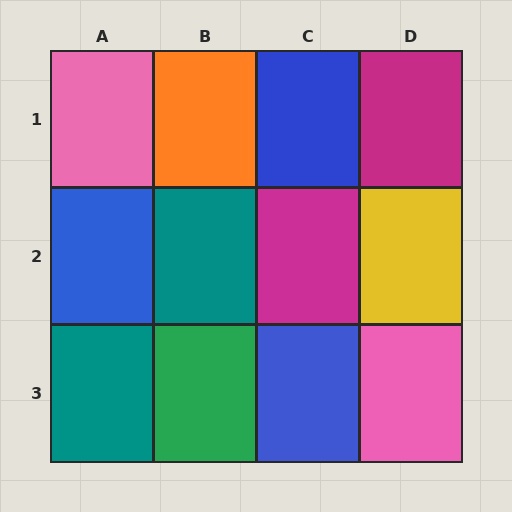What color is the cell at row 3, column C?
Blue.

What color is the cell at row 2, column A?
Blue.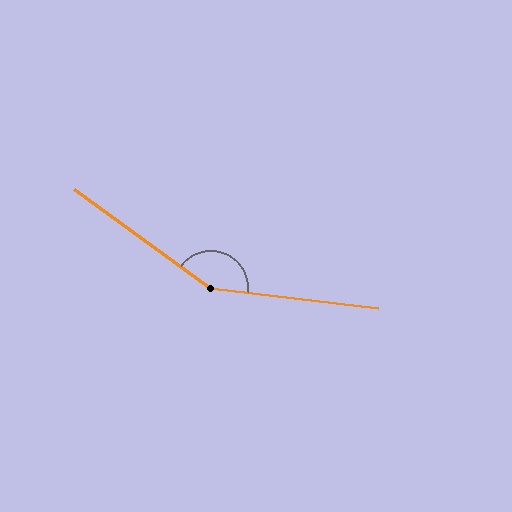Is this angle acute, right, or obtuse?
It is obtuse.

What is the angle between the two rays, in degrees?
Approximately 151 degrees.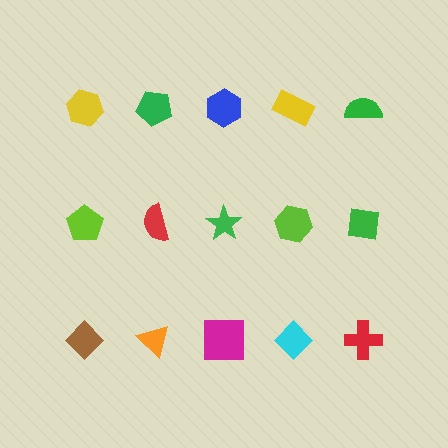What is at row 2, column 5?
A green square.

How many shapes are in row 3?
5 shapes.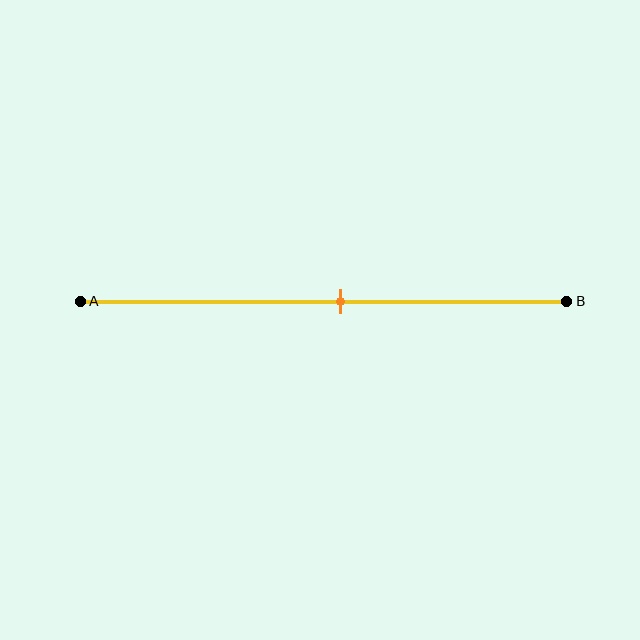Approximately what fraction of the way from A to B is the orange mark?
The orange mark is approximately 55% of the way from A to B.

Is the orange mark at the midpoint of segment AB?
No, the mark is at about 55% from A, not at the 50% midpoint.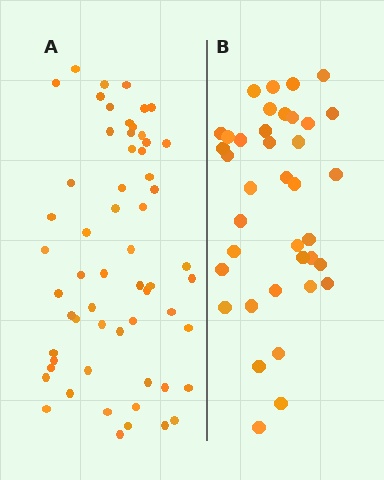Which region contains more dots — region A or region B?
Region A (the left region) has more dots.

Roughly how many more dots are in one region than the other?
Region A has approximately 20 more dots than region B.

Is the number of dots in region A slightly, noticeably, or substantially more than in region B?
Region A has substantially more. The ratio is roughly 1.6 to 1.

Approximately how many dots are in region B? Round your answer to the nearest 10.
About 40 dots. (The exact count is 38, which rounds to 40.)